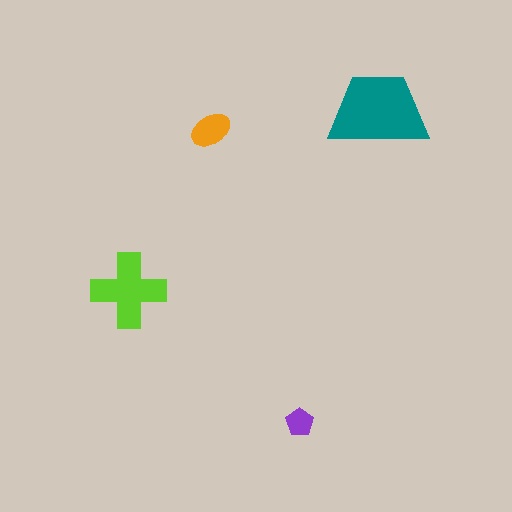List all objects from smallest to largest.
The purple pentagon, the orange ellipse, the lime cross, the teal trapezoid.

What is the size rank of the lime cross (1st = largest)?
2nd.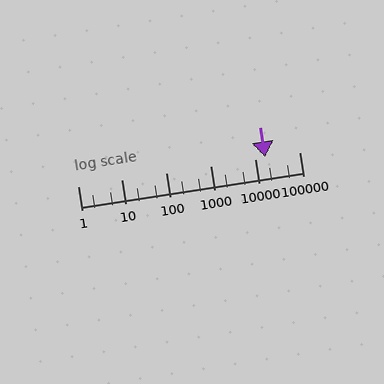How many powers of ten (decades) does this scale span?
The scale spans 5 decades, from 1 to 100000.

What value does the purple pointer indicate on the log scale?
The pointer indicates approximately 17000.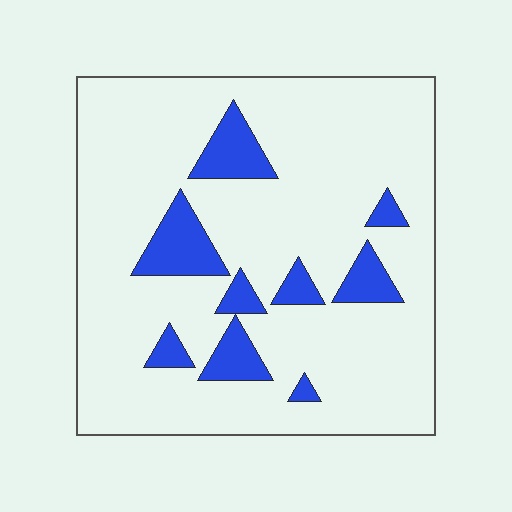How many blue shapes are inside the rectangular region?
9.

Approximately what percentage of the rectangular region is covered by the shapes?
Approximately 15%.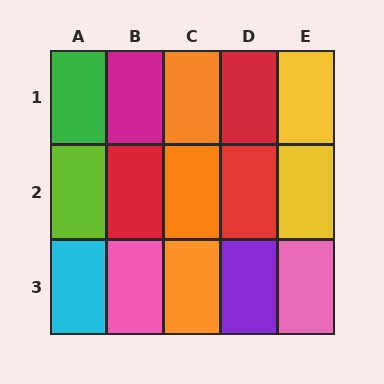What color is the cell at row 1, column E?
Yellow.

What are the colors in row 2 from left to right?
Lime, red, orange, red, yellow.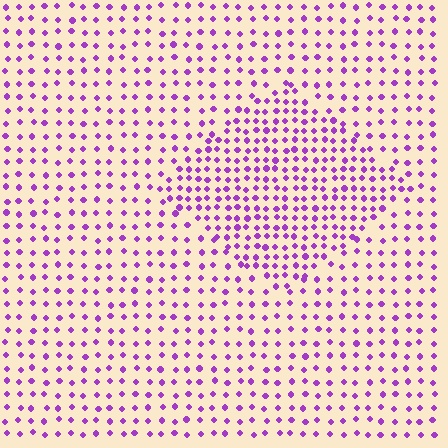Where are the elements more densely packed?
The elements are more densely packed inside the diamond boundary.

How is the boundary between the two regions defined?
The boundary is defined by a change in element density (approximately 1.8x ratio). All elements are the same color, size, and shape.